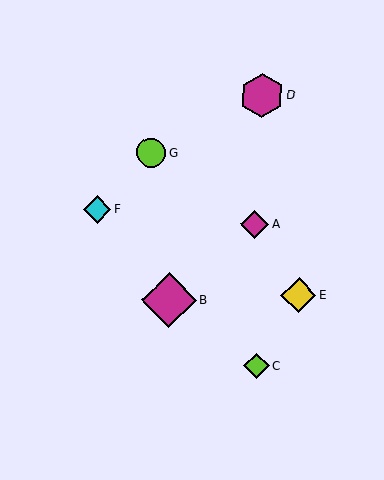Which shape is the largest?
The magenta diamond (labeled B) is the largest.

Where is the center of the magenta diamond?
The center of the magenta diamond is at (169, 300).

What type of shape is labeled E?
Shape E is a yellow diamond.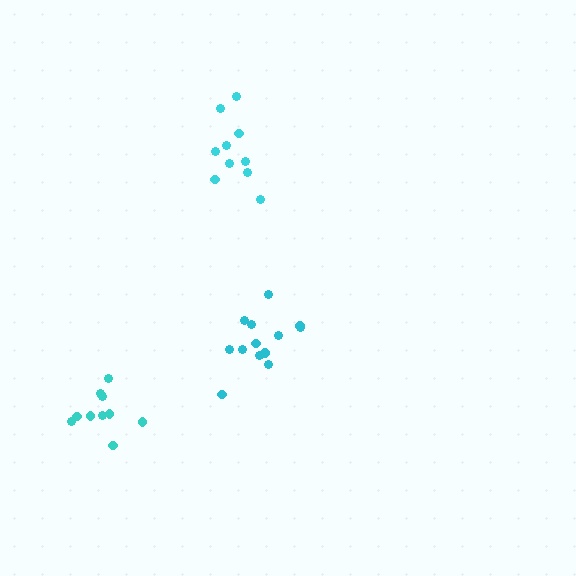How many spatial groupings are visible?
There are 3 spatial groupings.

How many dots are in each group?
Group 1: 13 dots, Group 2: 10 dots, Group 3: 10 dots (33 total).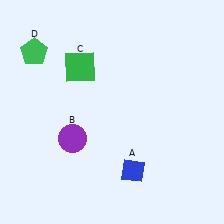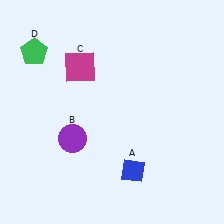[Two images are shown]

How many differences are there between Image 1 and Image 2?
There is 1 difference between the two images.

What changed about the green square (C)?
In Image 1, C is green. In Image 2, it changed to magenta.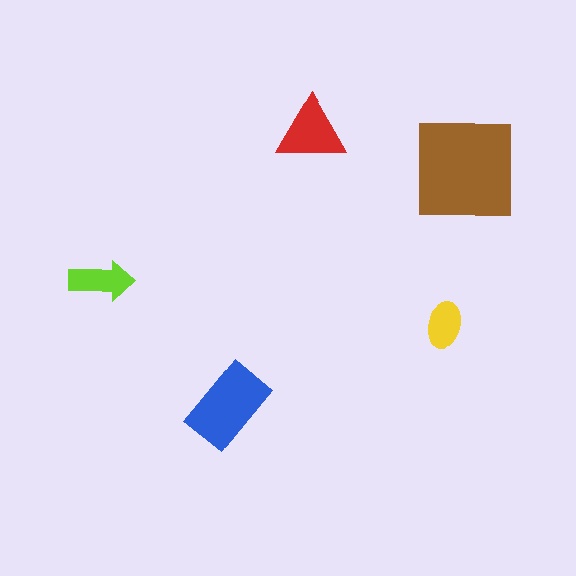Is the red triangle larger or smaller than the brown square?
Smaller.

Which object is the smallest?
The yellow ellipse.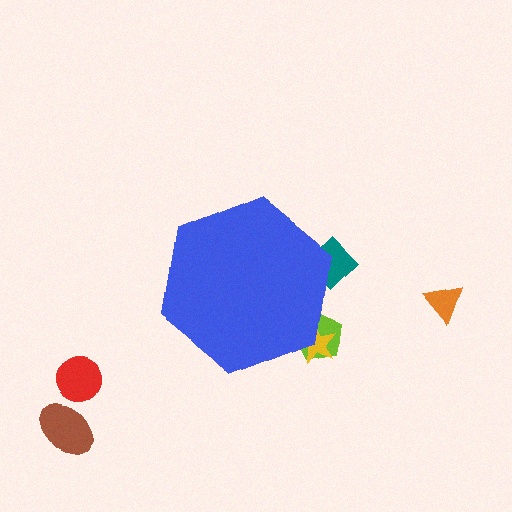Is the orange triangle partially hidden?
No, the orange triangle is fully visible.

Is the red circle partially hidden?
No, the red circle is fully visible.